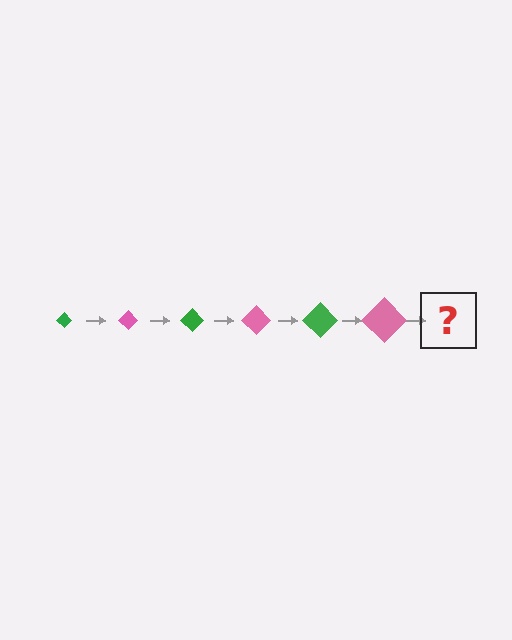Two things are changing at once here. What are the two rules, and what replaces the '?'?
The two rules are that the diamond grows larger each step and the color cycles through green and pink. The '?' should be a green diamond, larger than the previous one.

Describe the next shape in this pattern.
It should be a green diamond, larger than the previous one.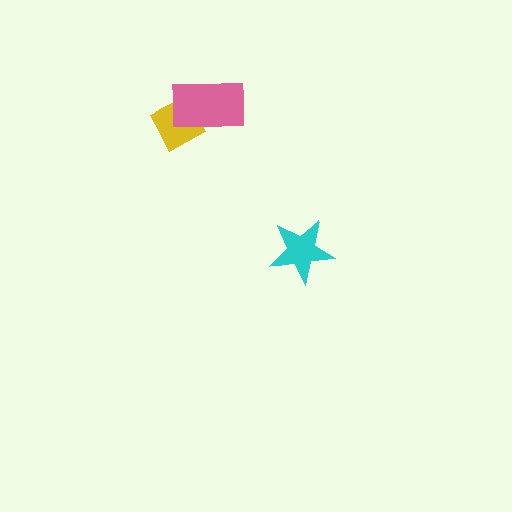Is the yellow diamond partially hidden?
Yes, it is partially covered by another shape.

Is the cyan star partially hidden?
No, no other shape covers it.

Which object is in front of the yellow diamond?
The pink rectangle is in front of the yellow diamond.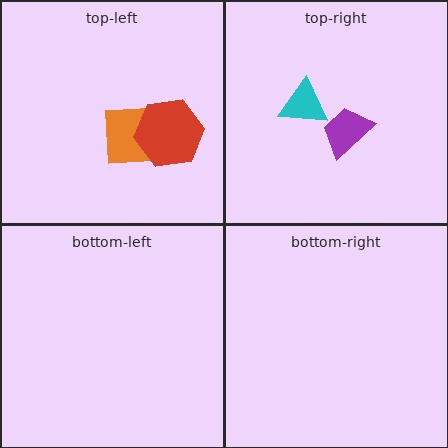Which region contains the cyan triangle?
The top-right region.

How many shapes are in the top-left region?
2.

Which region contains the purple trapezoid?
The top-right region.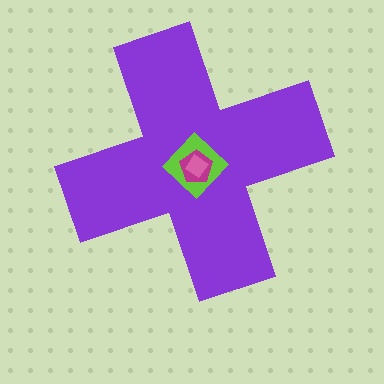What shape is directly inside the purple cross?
The lime diamond.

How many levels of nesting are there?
4.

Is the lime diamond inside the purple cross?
Yes.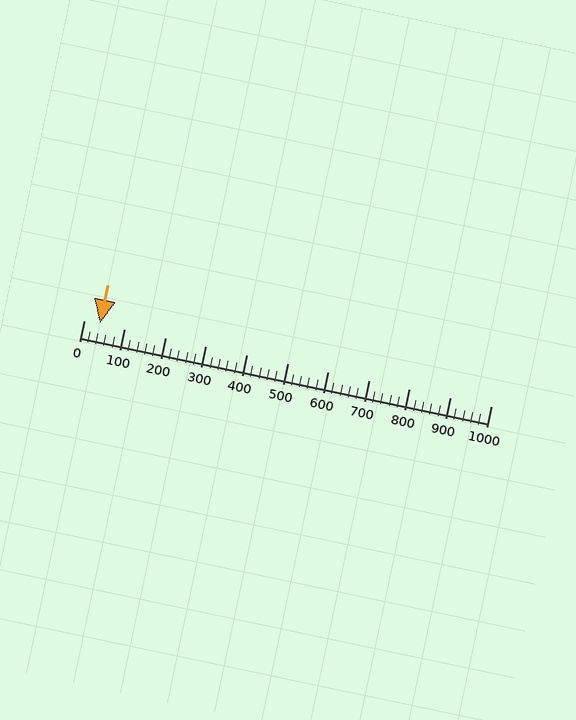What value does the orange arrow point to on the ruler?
The orange arrow points to approximately 40.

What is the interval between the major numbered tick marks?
The major tick marks are spaced 100 units apart.